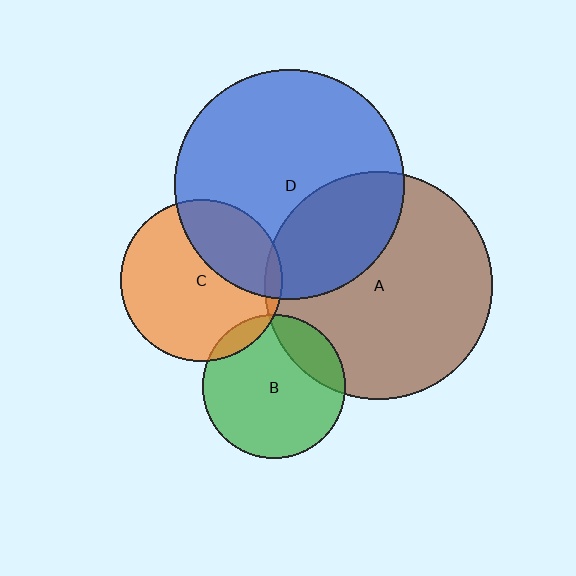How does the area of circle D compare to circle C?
Approximately 2.0 times.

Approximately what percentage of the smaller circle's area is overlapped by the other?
Approximately 20%.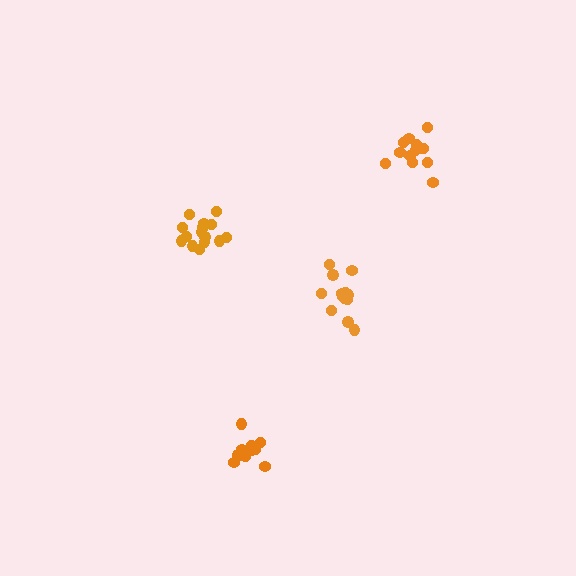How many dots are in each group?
Group 1: 11 dots, Group 2: 13 dots, Group 3: 15 dots, Group 4: 14 dots (53 total).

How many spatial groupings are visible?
There are 4 spatial groupings.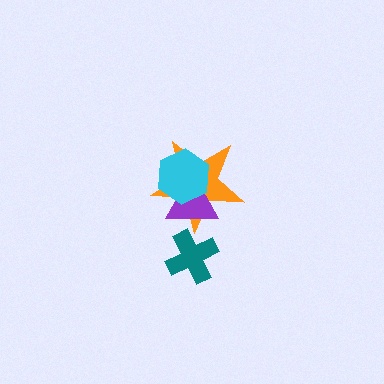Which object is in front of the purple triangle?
The cyan hexagon is in front of the purple triangle.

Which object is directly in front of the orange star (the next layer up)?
The purple triangle is directly in front of the orange star.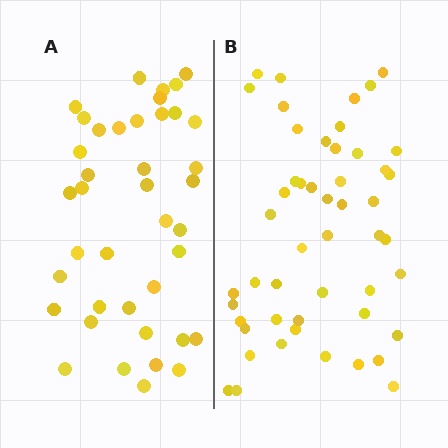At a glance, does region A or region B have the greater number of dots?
Region B (the right region) has more dots.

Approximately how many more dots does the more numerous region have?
Region B has roughly 10 or so more dots than region A.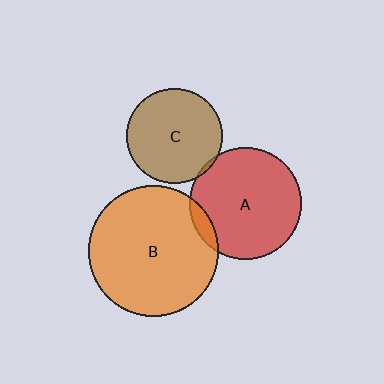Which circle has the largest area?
Circle B (orange).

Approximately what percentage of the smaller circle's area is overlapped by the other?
Approximately 5%.